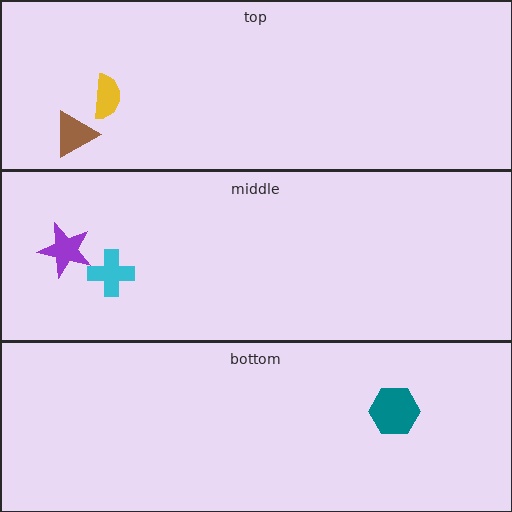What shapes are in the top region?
The yellow semicircle, the brown triangle.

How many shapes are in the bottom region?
1.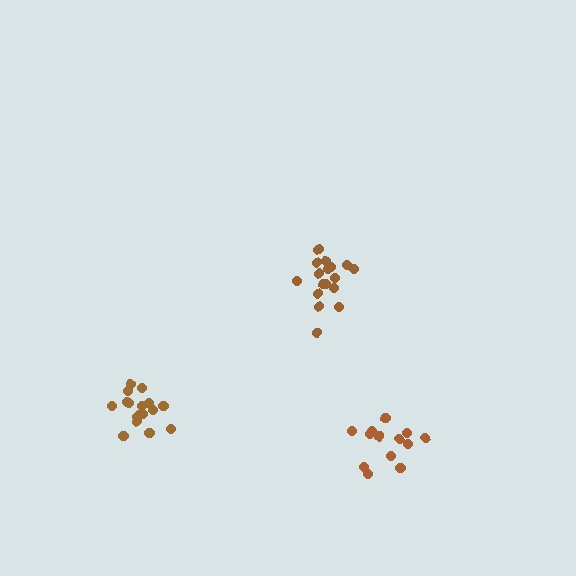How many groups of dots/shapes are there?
There are 3 groups.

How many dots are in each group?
Group 1: 17 dots, Group 2: 17 dots, Group 3: 13 dots (47 total).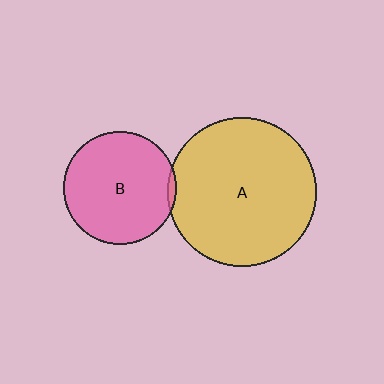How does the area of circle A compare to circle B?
Approximately 1.7 times.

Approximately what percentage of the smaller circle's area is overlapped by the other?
Approximately 5%.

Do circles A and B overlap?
Yes.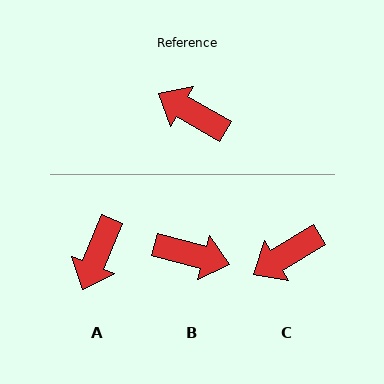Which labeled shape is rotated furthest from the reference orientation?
B, about 165 degrees away.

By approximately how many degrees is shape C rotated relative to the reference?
Approximately 62 degrees counter-clockwise.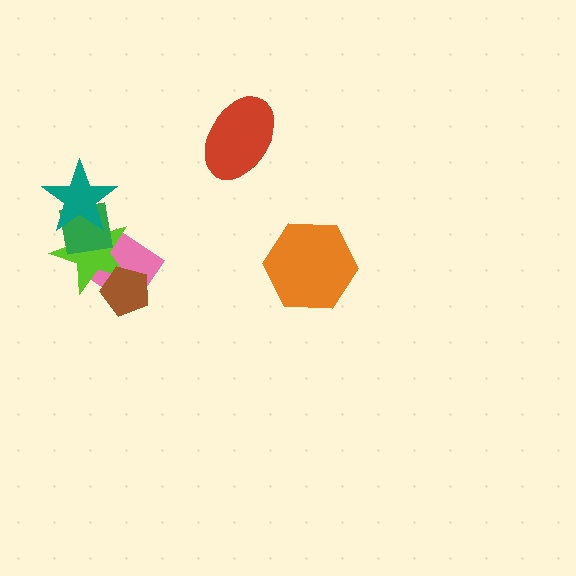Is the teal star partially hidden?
No, no other shape covers it.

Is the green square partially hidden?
Yes, it is partially covered by another shape.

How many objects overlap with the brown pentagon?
2 objects overlap with the brown pentagon.